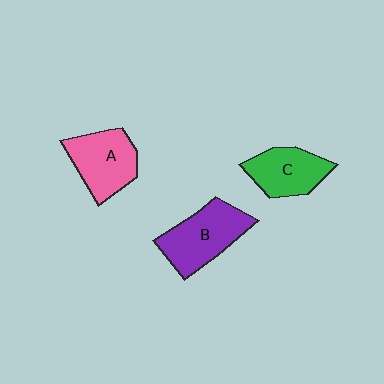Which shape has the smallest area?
Shape C (green).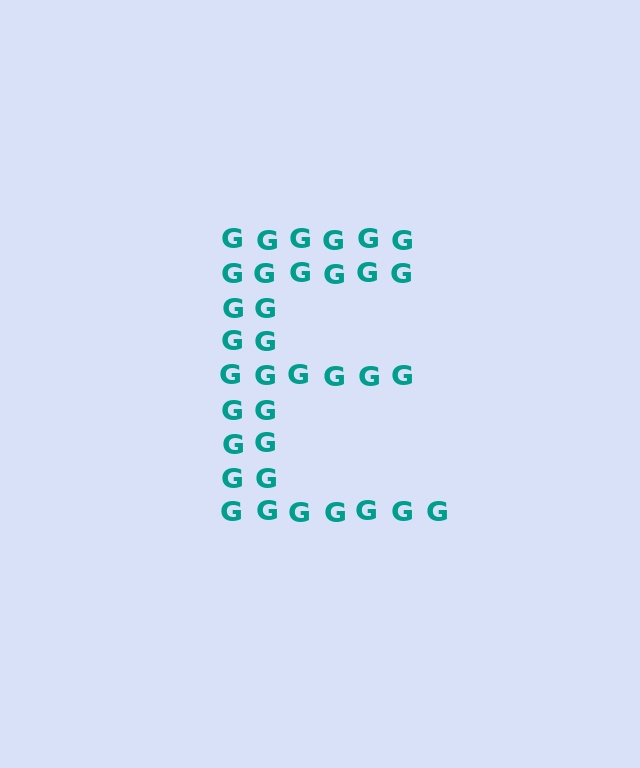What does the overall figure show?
The overall figure shows the letter E.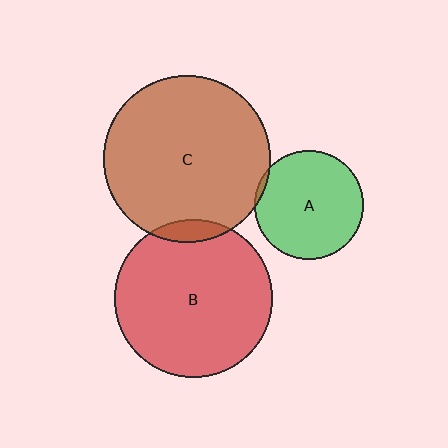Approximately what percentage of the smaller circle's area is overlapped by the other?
Approximately 5%.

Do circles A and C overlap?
Yes.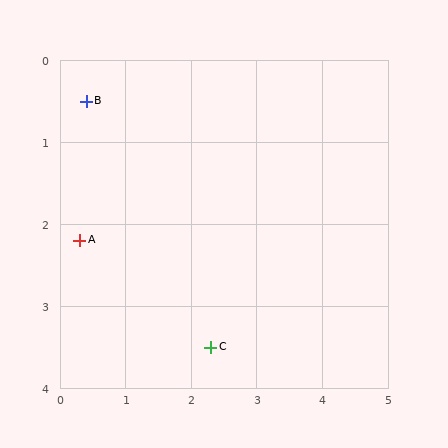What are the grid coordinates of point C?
Point C is at approximately (2.3, 3.5).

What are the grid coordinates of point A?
Point A is at approximately (0.3, 2.2).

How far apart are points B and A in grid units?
Points B and A are about 1.7 grid units apart.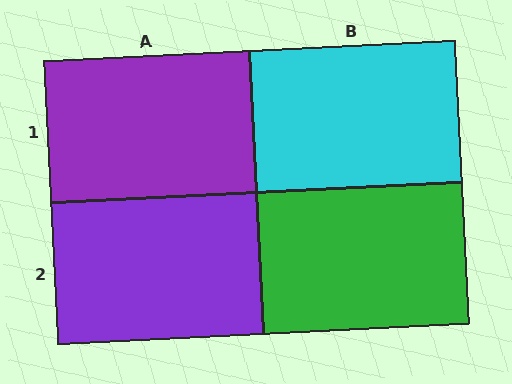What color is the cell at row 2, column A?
Purple.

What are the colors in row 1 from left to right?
Purple, cyan.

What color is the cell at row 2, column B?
Green.